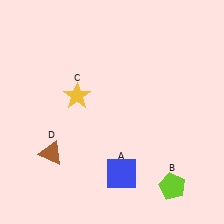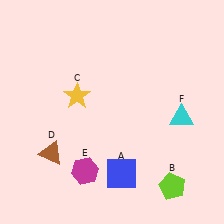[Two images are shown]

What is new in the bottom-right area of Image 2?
A cyan triangle (F) was added in the bottom-right area of Image 2.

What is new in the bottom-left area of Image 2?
A magenta hexagon (E) was added in the bottom-left area of Image 2.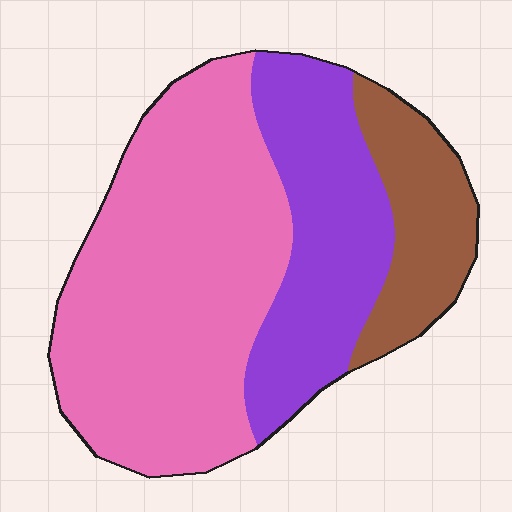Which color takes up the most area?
Pink, at roughly 55%.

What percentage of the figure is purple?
Purple covers about 30% of the figure.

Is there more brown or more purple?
Purple.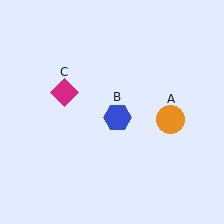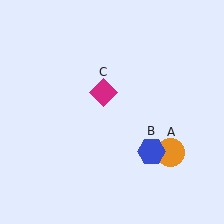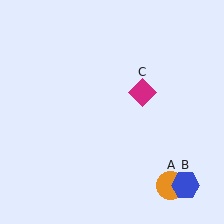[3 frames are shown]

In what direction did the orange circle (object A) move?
The orange circle (object A) moved down.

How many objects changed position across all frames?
3 objects changed position: orange circle (object A), blue hexagon (object B), magenta diamond (object C).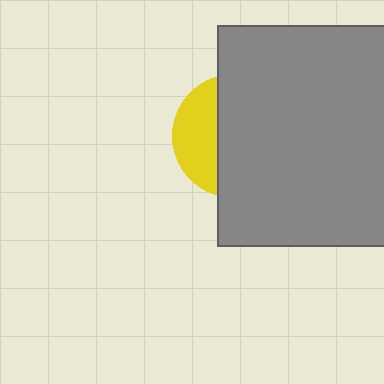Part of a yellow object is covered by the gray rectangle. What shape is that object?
It is a circle.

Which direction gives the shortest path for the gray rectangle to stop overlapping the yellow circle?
Moving right gives the shortest separation.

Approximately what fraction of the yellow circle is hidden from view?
Roughly 67% of the yellow circle is hidden behind the gray rectangle.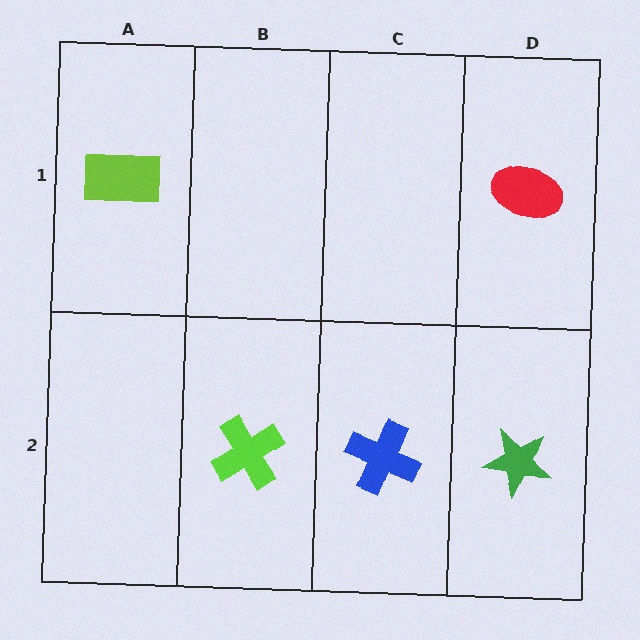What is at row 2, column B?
A lime cross.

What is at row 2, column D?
A green star.